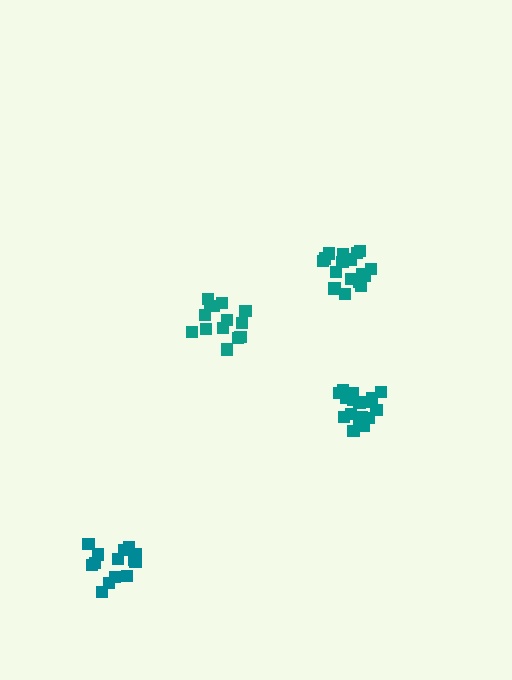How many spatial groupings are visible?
There are 4 spatial groupings.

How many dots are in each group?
Group 1: 19 dots, Group 2: 18 dots, Group 3: 15 dots, Group 4: 14 dots (66 total).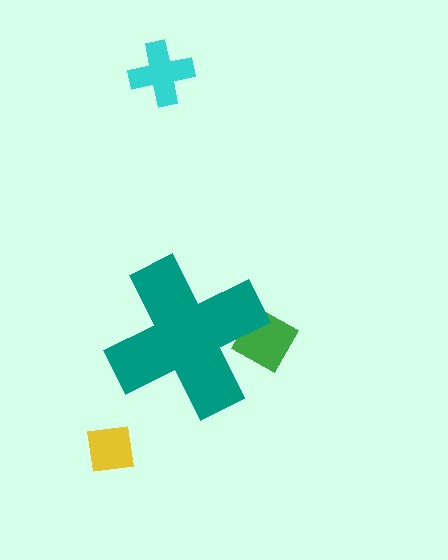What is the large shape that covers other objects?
A teal cross.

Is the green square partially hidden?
Yes, the green square is partially hidden behind the teal cross.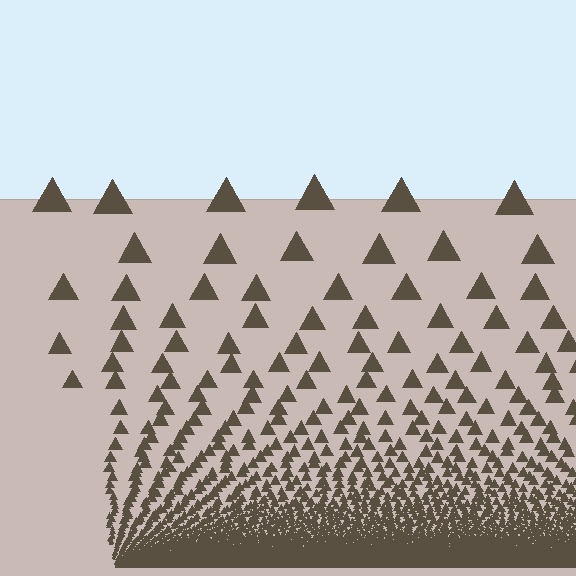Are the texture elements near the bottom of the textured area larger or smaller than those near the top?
Smaller. The gradient is inverted — elements near the bottom are smaller and denser.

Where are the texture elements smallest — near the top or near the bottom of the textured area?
Near the bottom.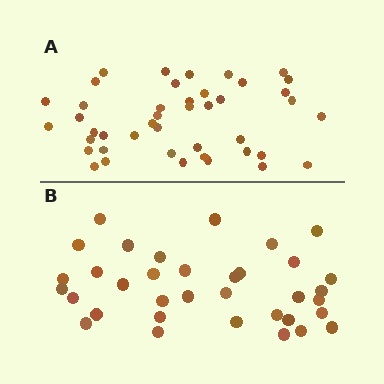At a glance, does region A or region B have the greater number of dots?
Region A (the top region) has more dots.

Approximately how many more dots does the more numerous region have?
Region A has roughly 8 or so more dots than region B.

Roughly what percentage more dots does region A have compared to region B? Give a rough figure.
About 25% more.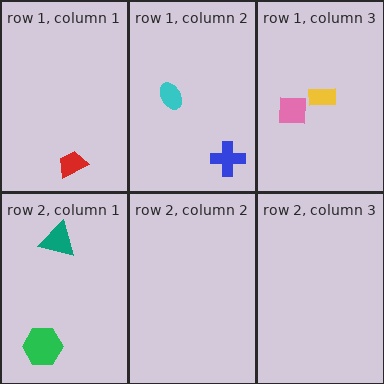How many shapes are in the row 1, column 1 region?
1.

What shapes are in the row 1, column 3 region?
The pink square, the yellow rectangle.